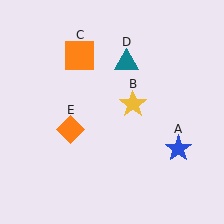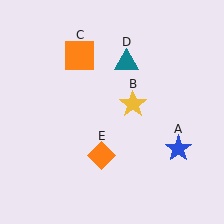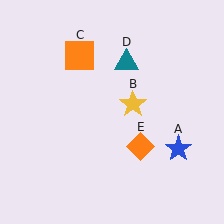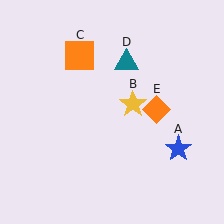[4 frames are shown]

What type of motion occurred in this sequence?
The orange diamond (object E) rotated counterclockwise around the center of the scene.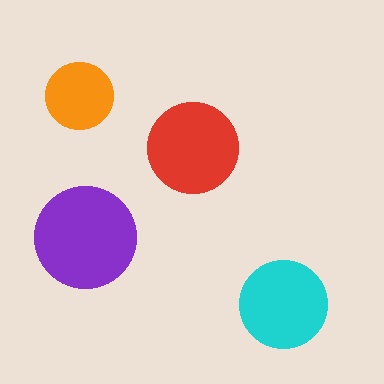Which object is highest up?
The orange circle is topmost.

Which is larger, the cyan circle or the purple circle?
The purple one.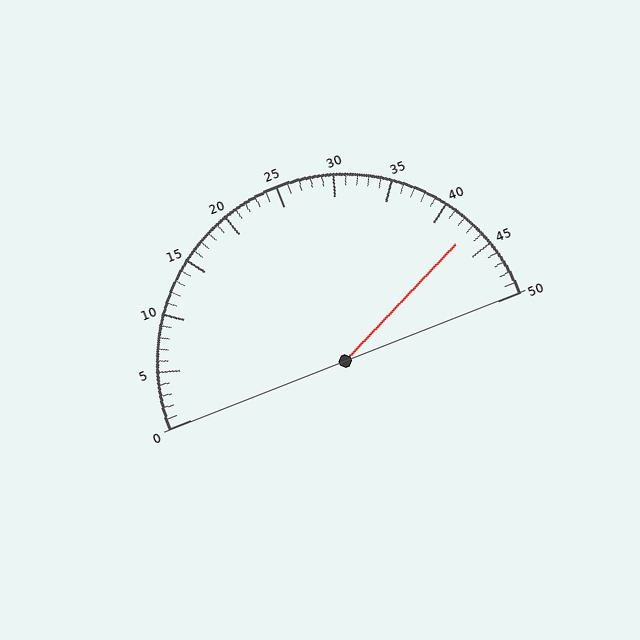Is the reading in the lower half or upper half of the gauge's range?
The reading is in the upper half of the range (0 to 50).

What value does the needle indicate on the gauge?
The needle indicates approximately 43.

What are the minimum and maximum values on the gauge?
The gauge ranges from 0 to 50.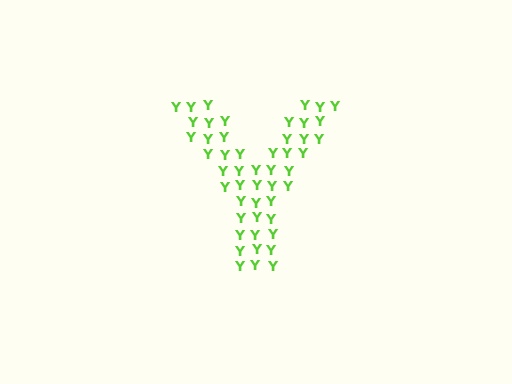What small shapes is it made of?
It is made of small letter Y's.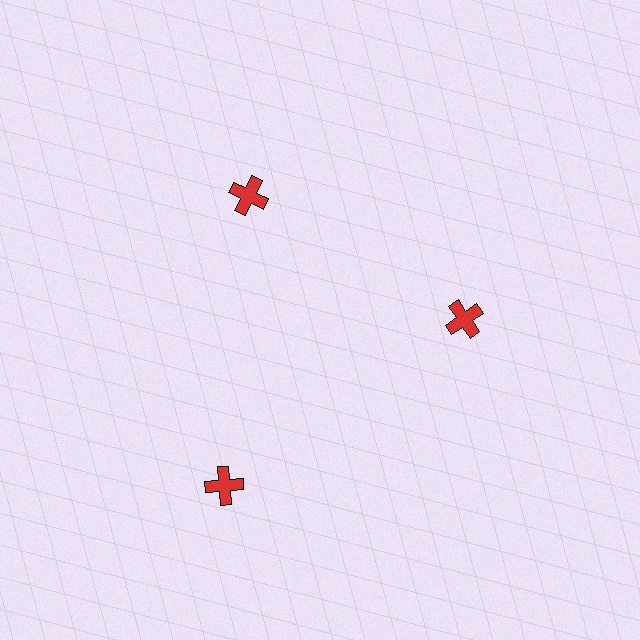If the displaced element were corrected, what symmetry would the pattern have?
It would have 3-fold rotational symmetry — the pattern would map onto itself every 120 degrees.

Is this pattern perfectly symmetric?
No. The 3 red crosses are arranged in a ring, but one element near the 7 o'clock position is pushed outward from the center, breaking the 3-fold rotational symmetry.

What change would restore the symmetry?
The symmetry would be restored by moving it inward, back onto the ring so that all 3 crosses sit at equal angles and equal distance from the center.